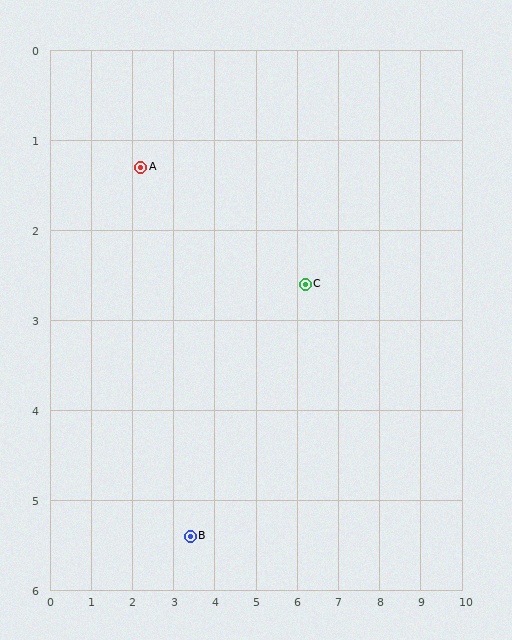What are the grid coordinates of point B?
Point B is at approximately (3.4, 5.4).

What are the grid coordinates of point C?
Point C is at approximately (6.2, 2.6).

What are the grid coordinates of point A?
Point A is at approximately (2.2, 1.3).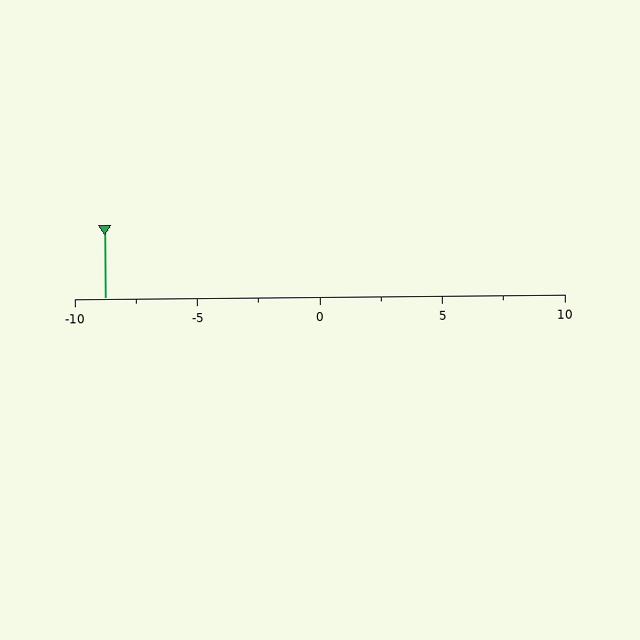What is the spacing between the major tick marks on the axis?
The major ticks are spaced 5 apart.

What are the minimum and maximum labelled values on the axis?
The axis runs from -10 to 10.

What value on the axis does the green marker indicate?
The marker indicates approximately -8.8.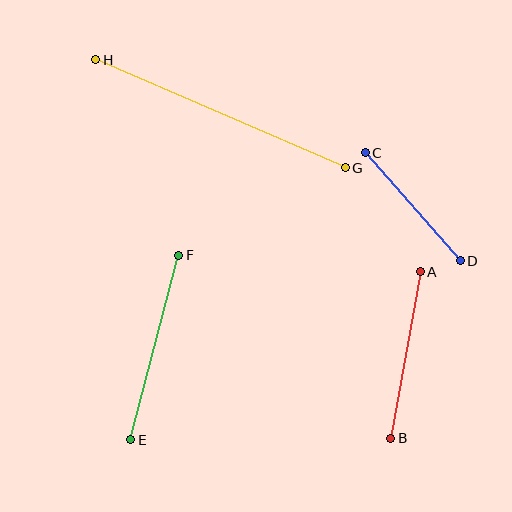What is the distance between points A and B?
The distance is approximately 169 pixels.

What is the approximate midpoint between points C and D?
The midpoint is at approximately (413, 207) pixels.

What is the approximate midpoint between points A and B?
The midpoint is at approximately (405, 355) pixels.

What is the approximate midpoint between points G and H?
The midpoint is at approximately (221, 114) pixels.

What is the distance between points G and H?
The distance is approximately 272 pixels.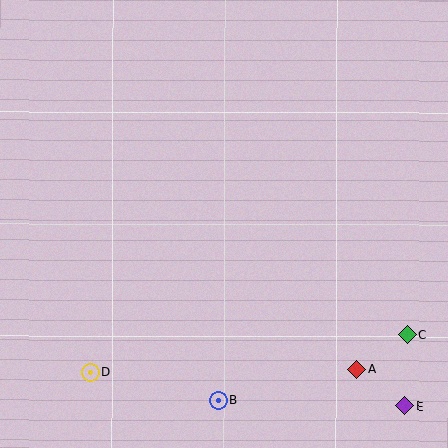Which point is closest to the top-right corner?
Point C is closest to the top-right corner.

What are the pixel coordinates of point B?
Point B is at (218, 400).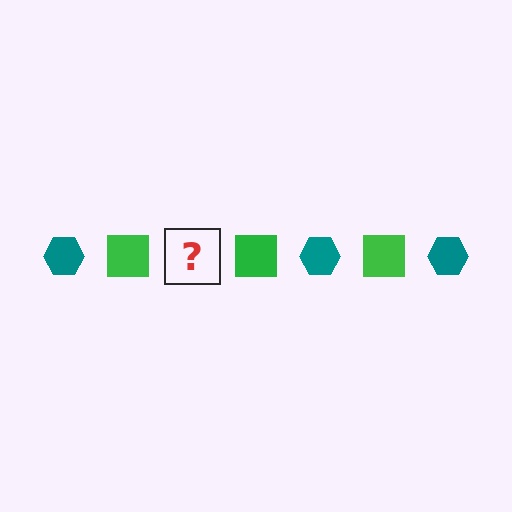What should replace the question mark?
The question mark should be replaced with a teal hexagon.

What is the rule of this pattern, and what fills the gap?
The rule is that the pattern alternates between teal hexagon and green square. The gap should be filled with a teal hexagon.